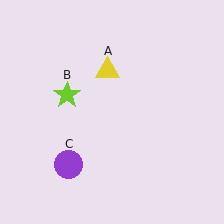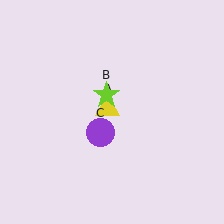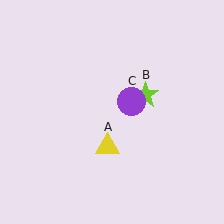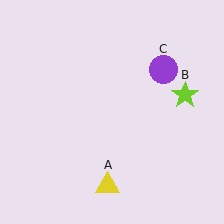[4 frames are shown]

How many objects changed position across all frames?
3 objects changed position: yellow triangle (object A), lime star (object B), purple circle (object C).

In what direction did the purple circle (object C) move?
The purple circle (object C) moved up and to the right.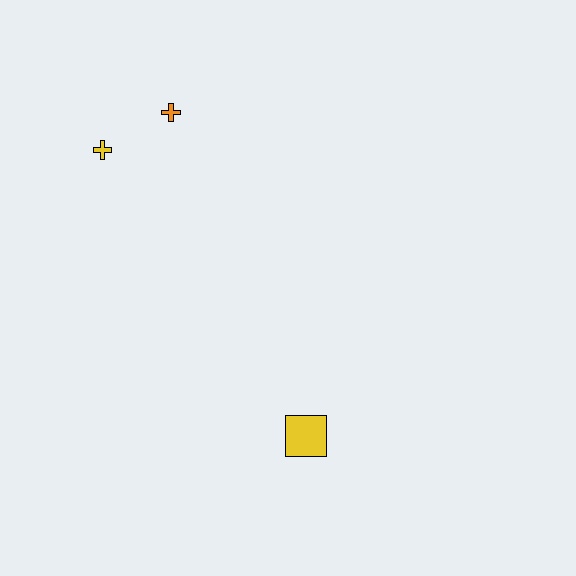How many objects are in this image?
There are 3 objects.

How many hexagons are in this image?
There are no hexagons.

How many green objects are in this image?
There are no green objects.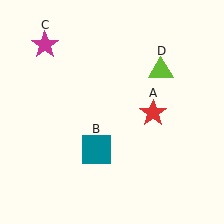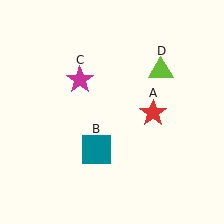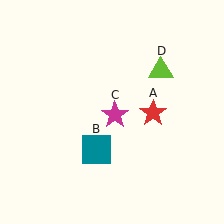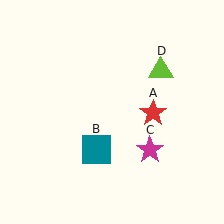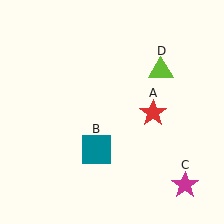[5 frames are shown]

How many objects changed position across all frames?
1 object changed position: magenta star (object C).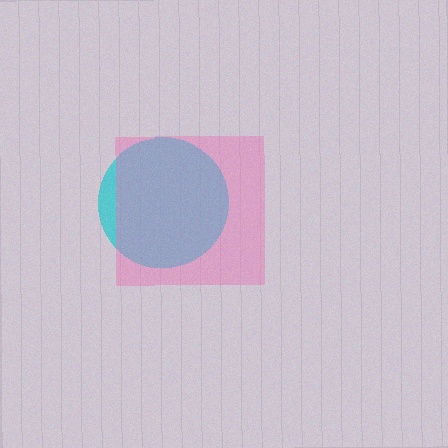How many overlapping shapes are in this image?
There are 2 overlapping shapes in the image.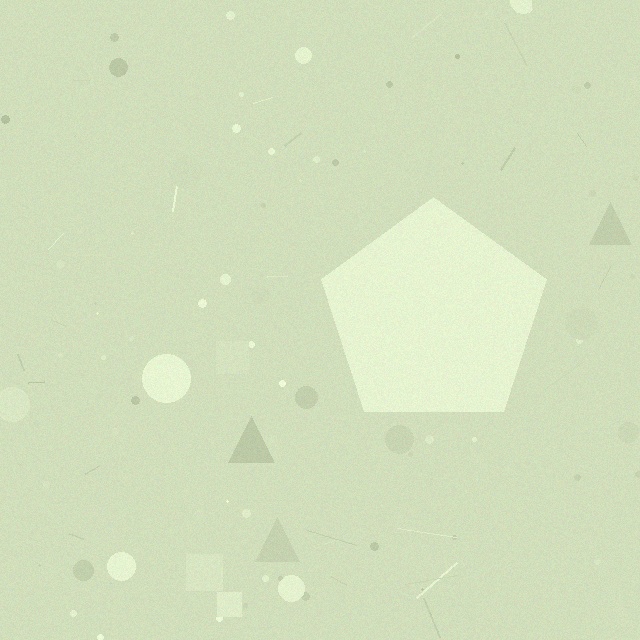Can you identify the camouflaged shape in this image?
The camouflaged shape is a pentagon.